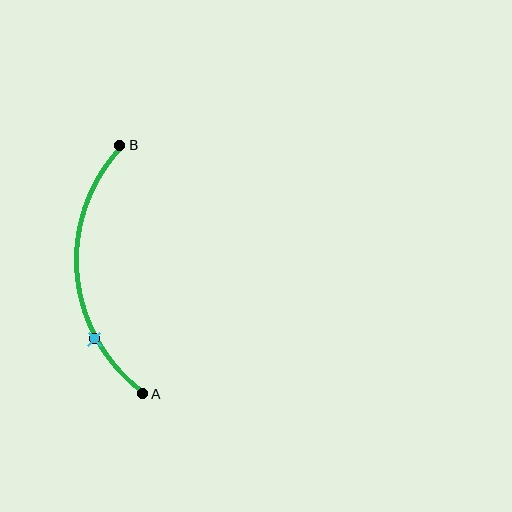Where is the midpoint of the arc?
The arc midpoint is the point on the curve farthest from the straight line joining A and B. It sits to the left of that line.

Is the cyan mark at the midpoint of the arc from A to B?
No. The cyan mark lies on the arc but is closer to endpoint A. The arc midpoint would be at the point on the curve equidistant along the arc from both A and B.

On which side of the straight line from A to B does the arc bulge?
The arc bulges to the left of the straight line connecting A and B.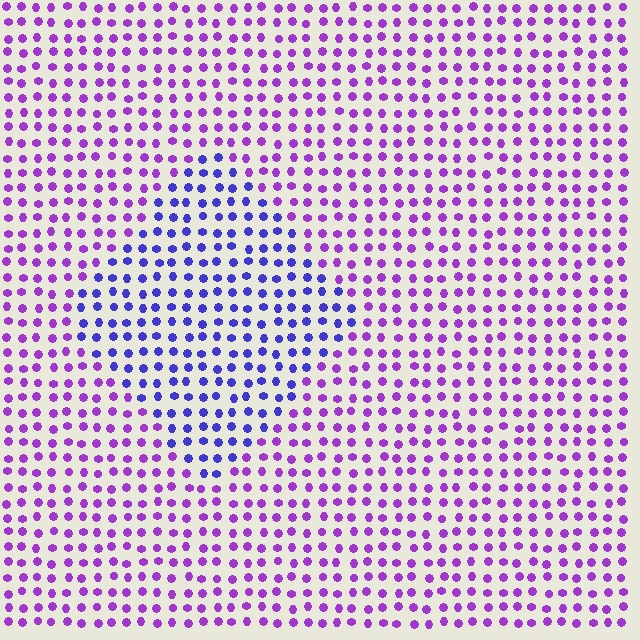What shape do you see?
I see a diamond.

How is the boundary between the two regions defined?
The boundary is defined purely by a slight shift in hue (about 38 degrees). Spacing, size, and orientation are identical on both sides.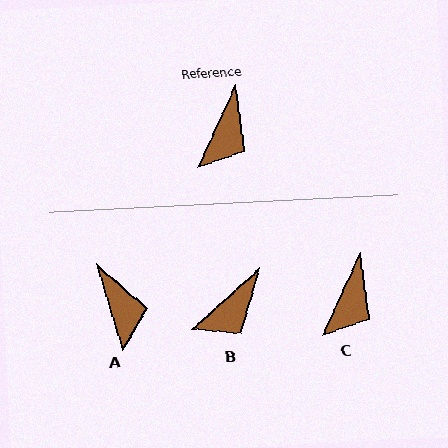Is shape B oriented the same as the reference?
No, it is off by about 23 degrees.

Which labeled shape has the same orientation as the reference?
C.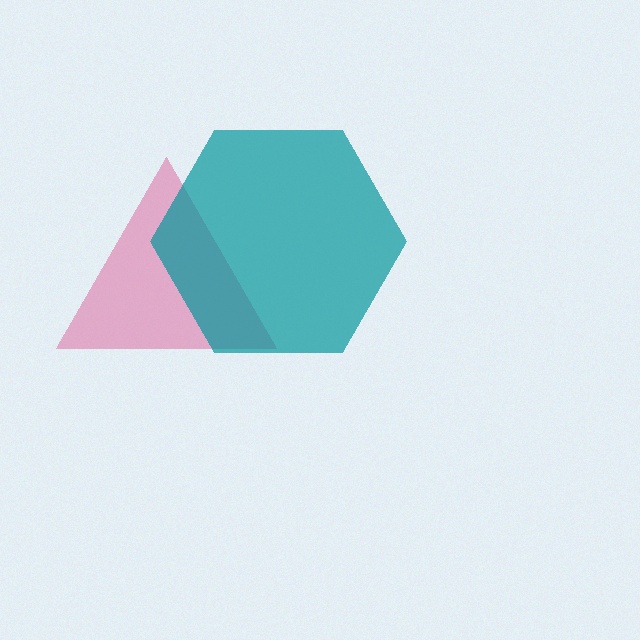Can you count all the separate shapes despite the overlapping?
Yes, there are 2 separate shapes.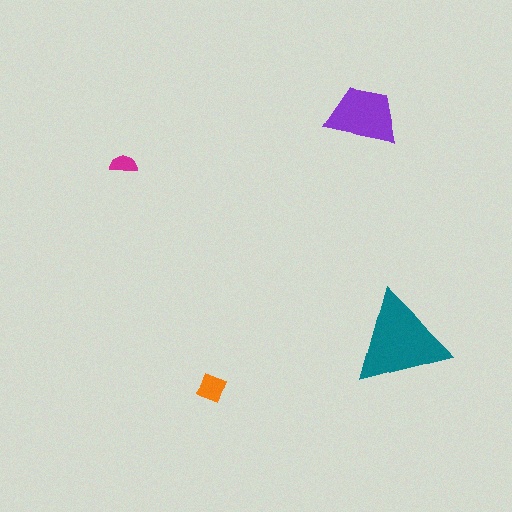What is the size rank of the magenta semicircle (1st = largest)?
4th.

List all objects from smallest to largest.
The magenta semicircle, the orange diamond, the purple trapezoid, the teal triangle.